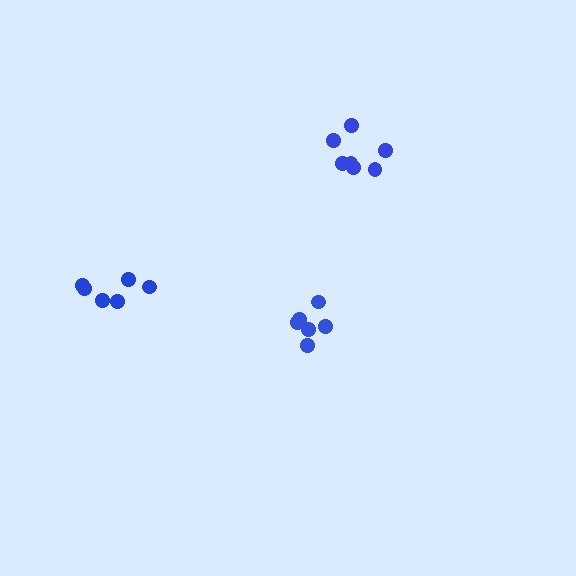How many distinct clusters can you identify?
There are 3 distinct clusters.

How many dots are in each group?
Group 1: 7 dots, Group 2: 6 dots, Group 3: 7 dots (20 total).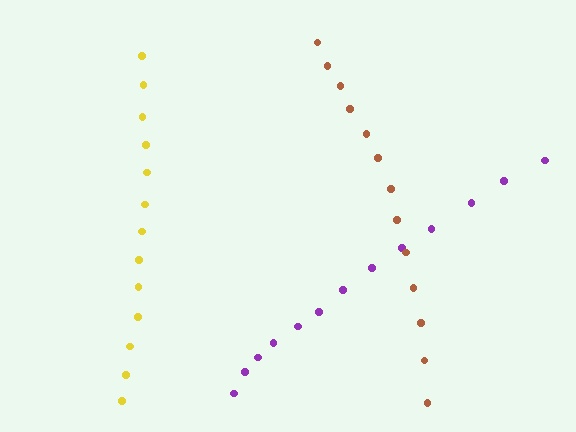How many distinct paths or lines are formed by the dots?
There are 3 distinct paths.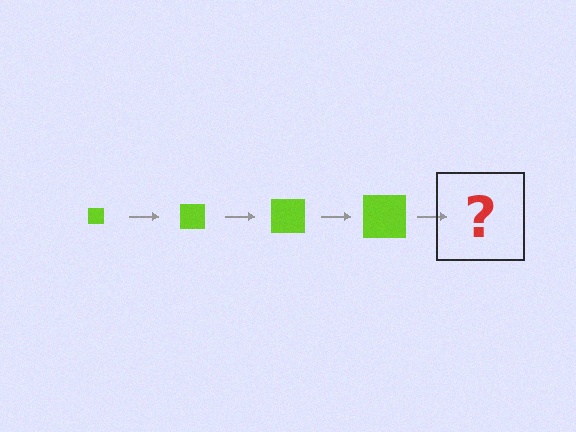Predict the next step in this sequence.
The next step is a lime square, larger than the previous one.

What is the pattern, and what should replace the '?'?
The pattern is that the square gets progressively larger each step. The '?' should be a lime square, larger than the previous one.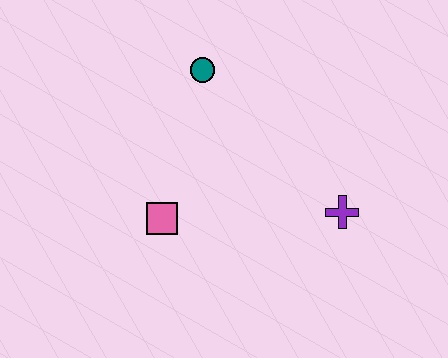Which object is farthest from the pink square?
The purple cross is farthest from the pink square.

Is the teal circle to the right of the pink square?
Yes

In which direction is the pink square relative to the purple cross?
The pink square is to the left of the purple cross.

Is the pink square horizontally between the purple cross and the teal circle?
No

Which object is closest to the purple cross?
The pink square is closest to the purple cross.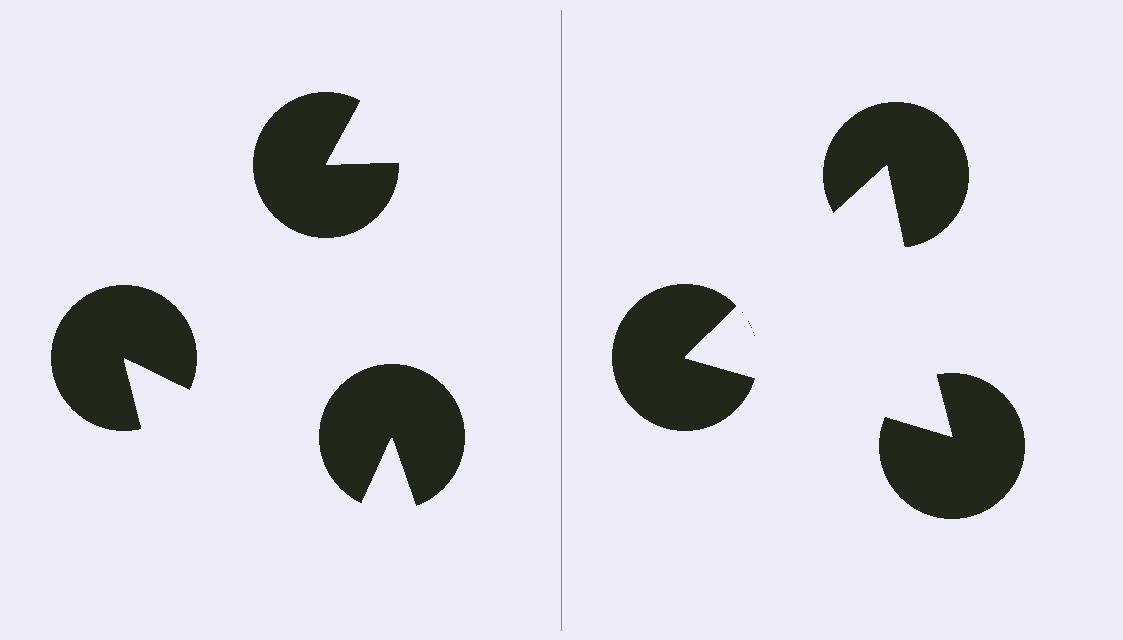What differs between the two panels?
The pac-man discs are positioned identically on both sides; only the wedge orientations differ. On the right they align to a triangle; on the left they are misaligned.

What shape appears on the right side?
An illusory triangle.